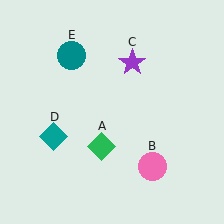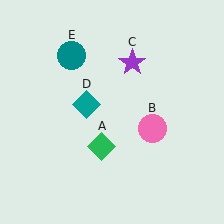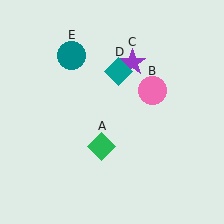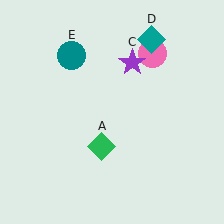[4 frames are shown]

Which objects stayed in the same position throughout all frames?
Green diamond (object A) and purple star (object C) and teal circle (object E) remained stationary.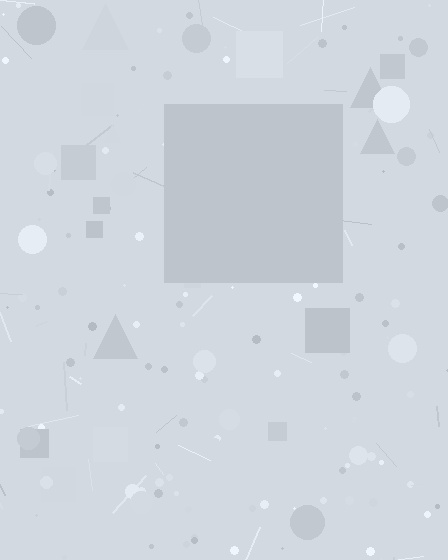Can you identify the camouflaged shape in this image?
The camouflaged shape is a square.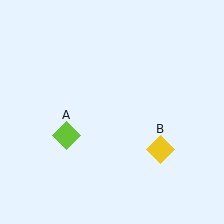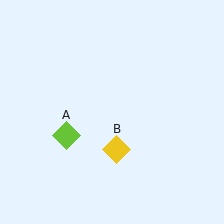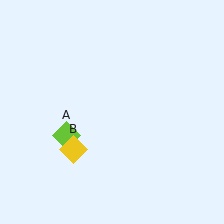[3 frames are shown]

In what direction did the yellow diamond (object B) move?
The yellow diamond (object B) moved left.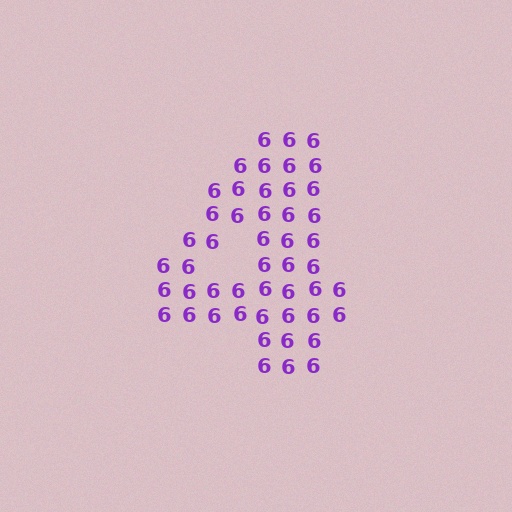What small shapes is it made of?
It is made of small digit 6's.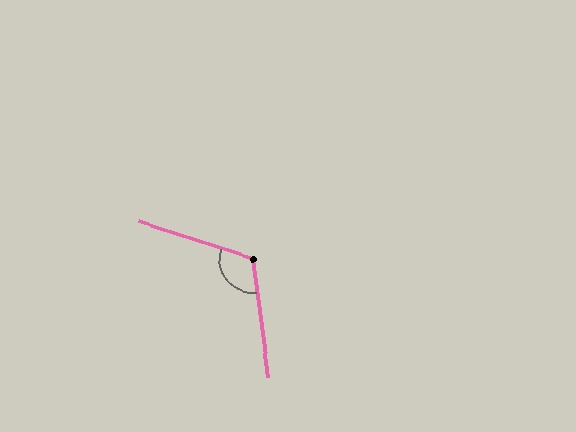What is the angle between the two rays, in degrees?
Approximately 115 degrees.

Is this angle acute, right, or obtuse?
It is obtuse.